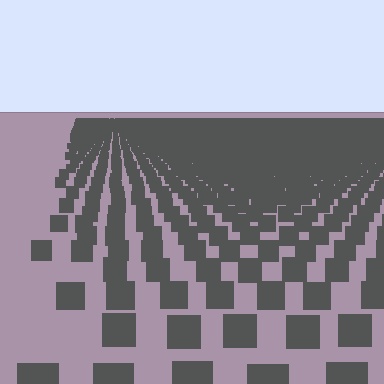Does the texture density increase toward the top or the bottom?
Density increases toward the top.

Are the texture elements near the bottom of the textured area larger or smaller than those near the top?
Larger. Near the bottom, elements are closer to the viewer and appear at a bigger on-screen size.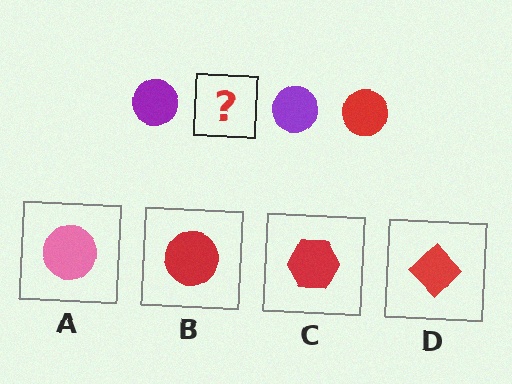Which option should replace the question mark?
Option B.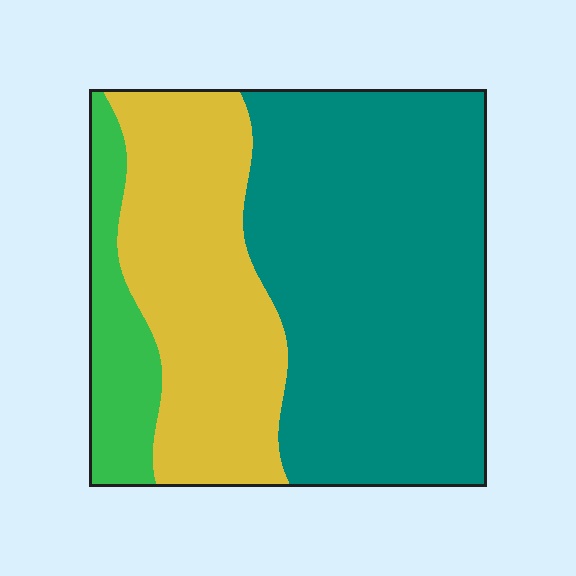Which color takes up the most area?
Teal, at roughly 55%.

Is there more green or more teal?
Teal.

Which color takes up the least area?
Green, at roughly 10%.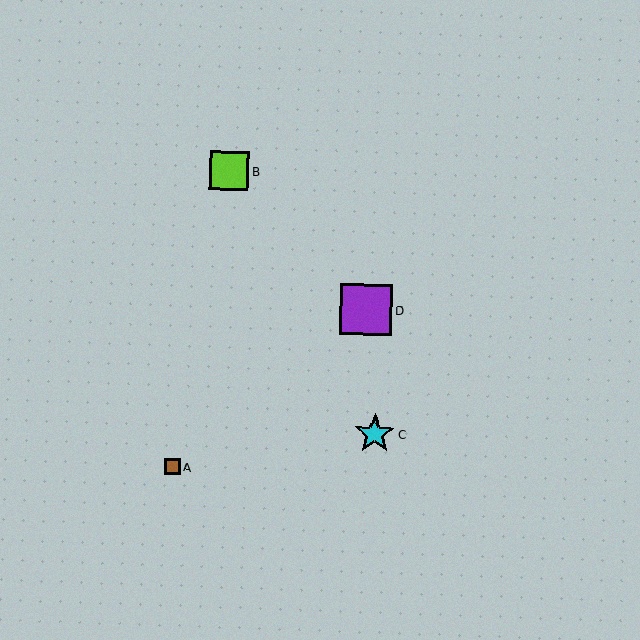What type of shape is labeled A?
Shape A is a brown square.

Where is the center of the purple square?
The center of the purple square is at (366, 309).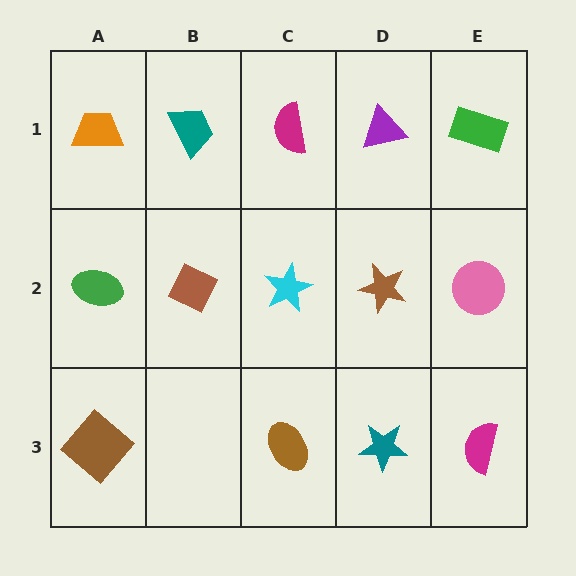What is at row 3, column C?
A brown ellipse.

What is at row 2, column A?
A green ellipse.